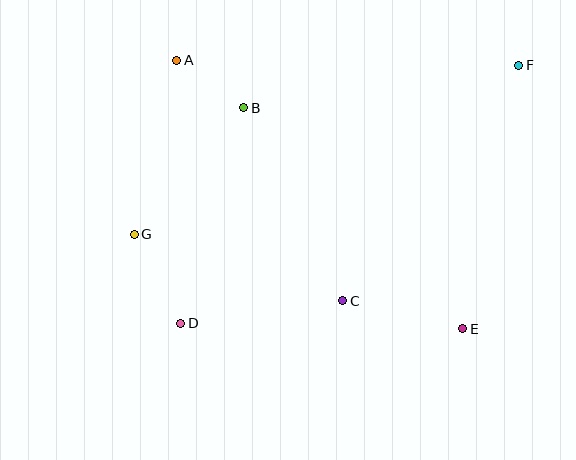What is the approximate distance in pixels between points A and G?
The distance between A and G is approximately 179 pixels.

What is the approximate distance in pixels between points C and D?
The distance between C and D is approximately 164 pixels.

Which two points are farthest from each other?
Points D and F are farthest from each other.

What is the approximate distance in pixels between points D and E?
The distance between D and E is approximately 282 pixels.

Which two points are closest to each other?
Points A and B are closest to each other.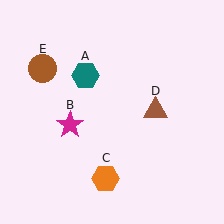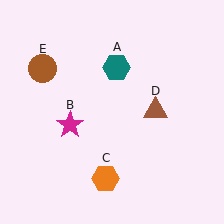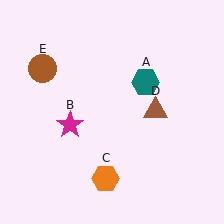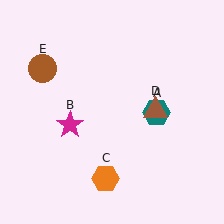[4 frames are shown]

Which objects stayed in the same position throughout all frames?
Magenta star (object B) and orange hexagon (object C) and brown triangle (object D) and brown circle (object E) remained stationary.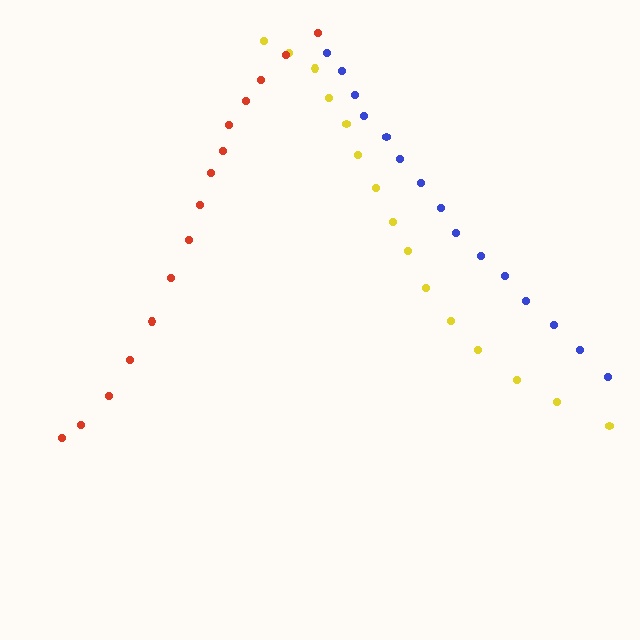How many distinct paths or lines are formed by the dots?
There are 3 distinct paths.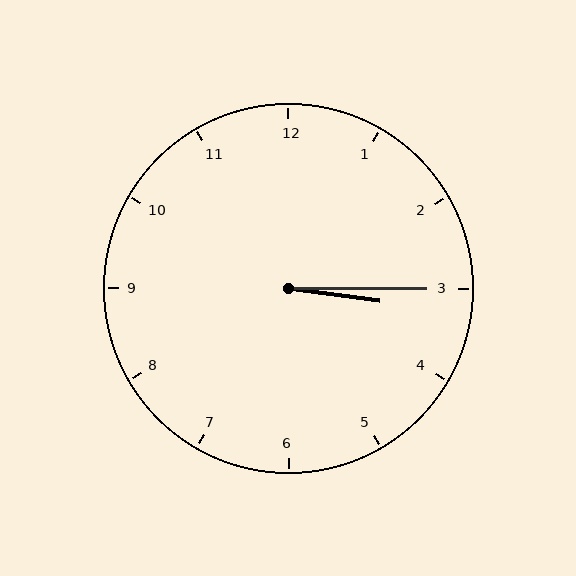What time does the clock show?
3:15.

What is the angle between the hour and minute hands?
Approximately 8 degrees.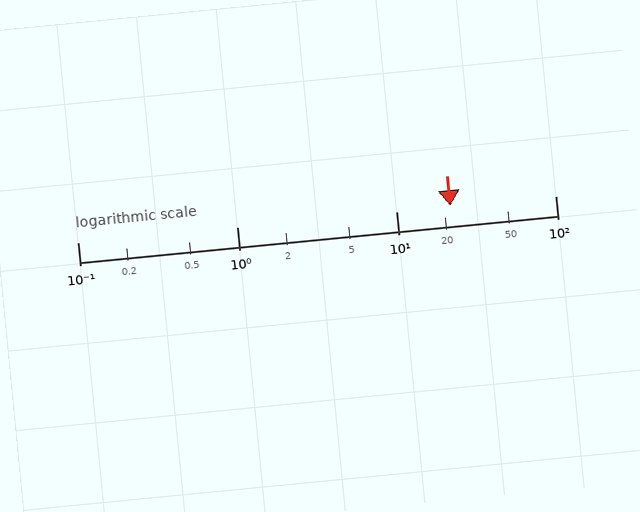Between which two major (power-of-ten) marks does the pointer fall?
The pointer is between 10 and 100.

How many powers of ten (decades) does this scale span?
The scale spans 3 decades, from 0.1 to 100.